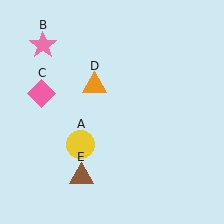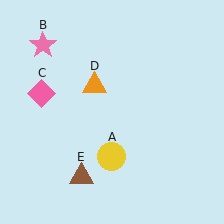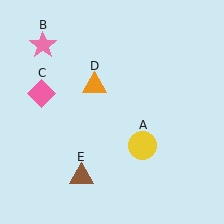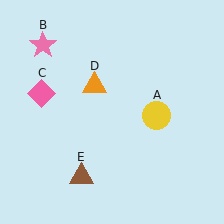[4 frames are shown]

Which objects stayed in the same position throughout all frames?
Pink star (object B) and pink diamond (object C) and orange triangle (object D) and brown triangle (object E) remained stationary.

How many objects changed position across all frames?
1 object changed position: yellow circle (object A).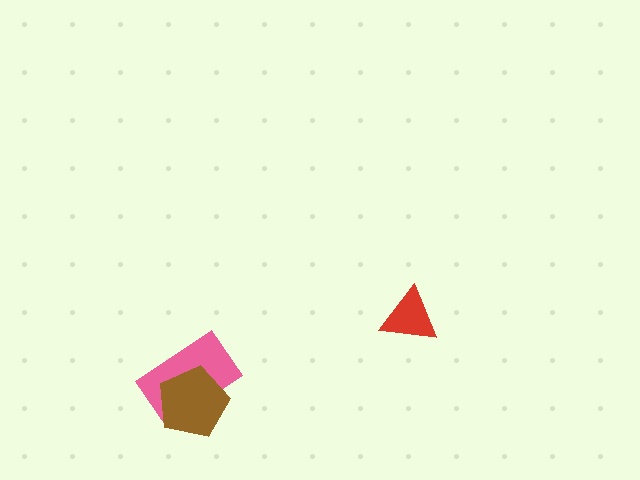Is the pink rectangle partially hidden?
Yes, it is partially covered by another shape.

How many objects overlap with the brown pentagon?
1 object overlaps with the brown pentagon.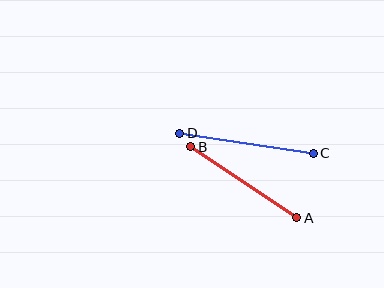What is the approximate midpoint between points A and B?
The midpoint is at approximately (244, 182) pixels.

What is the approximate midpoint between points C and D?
The midpoint is at approximately (246, 143) pixels.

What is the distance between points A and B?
The distance is approximately 128 pixels.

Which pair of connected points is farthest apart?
Points C and D are farthest apart.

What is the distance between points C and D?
The distance is approximately 135 pixels.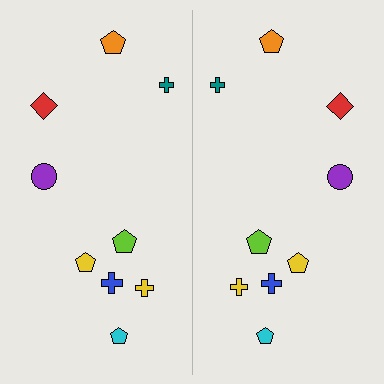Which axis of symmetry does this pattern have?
The pattern has a vertical axis of symmetry running through the center of the image.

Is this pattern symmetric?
Yes, this pattern has bilateral (reflection) symmetry.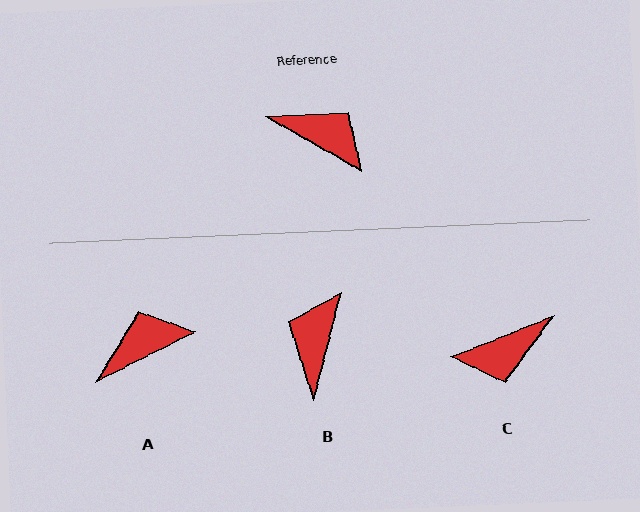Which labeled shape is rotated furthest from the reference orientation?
C, about 128 degrees away.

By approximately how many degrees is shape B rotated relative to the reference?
Approximately 105 degrees counter-clockwise.